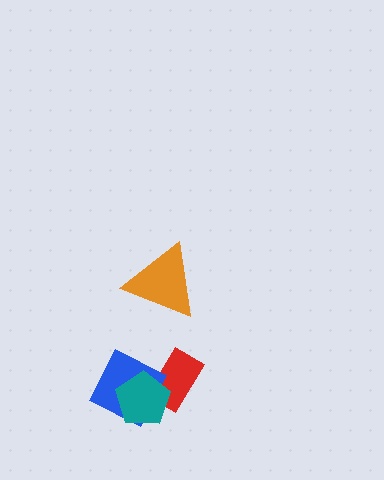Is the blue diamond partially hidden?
Yes, it is partially covered by another shape.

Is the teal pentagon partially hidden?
No, no other shape covers it.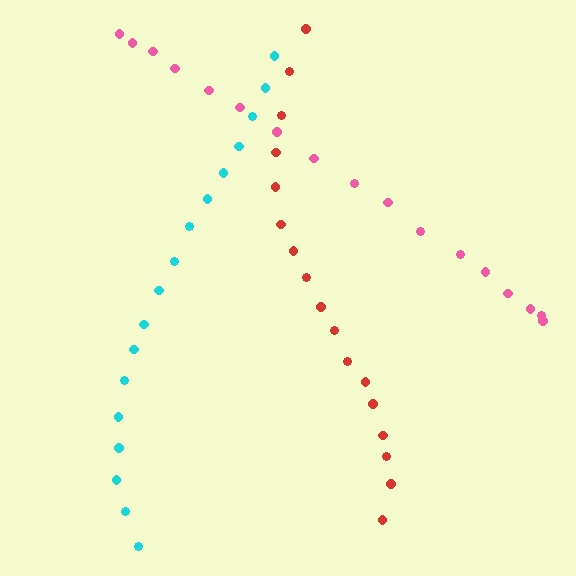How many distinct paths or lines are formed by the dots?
There are 3 distinct paths.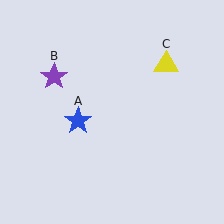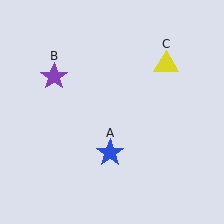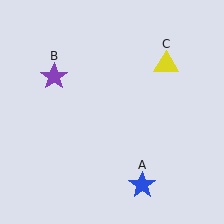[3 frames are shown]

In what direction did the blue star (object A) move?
The blue star (object A) moved down and to the right.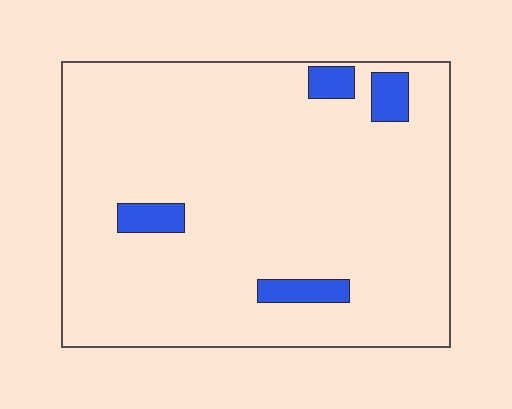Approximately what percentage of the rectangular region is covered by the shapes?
Approximately 5%.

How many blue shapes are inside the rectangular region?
4.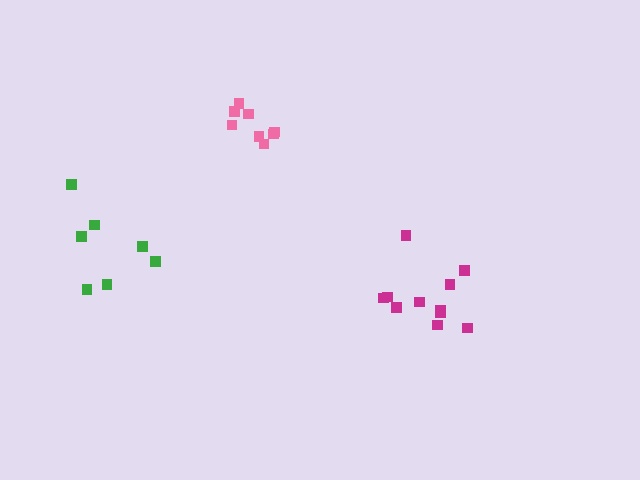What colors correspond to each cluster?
The clusters are colored: magenta, pink, green.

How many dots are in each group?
Group 1: 11 dots, Group 2: 8 dots, Group 3: 7 dots (26 total).